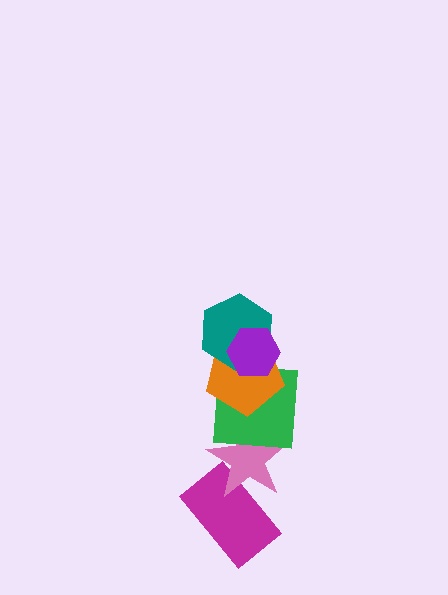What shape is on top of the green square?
The orange pentagon is on top of the green square.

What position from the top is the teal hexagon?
The teal hexagon is 2nd from the top.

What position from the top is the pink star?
The pink star is 5th from the top.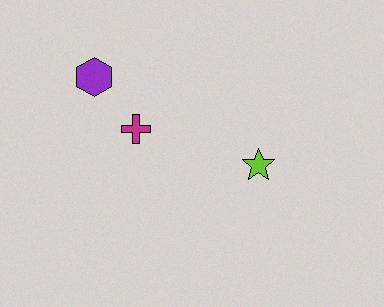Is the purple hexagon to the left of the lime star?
Yes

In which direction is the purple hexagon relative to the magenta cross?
The purple hexagon is above the magenta cross.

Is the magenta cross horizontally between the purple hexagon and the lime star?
Yes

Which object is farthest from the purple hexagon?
The lime star is farthest from the purple hexagon.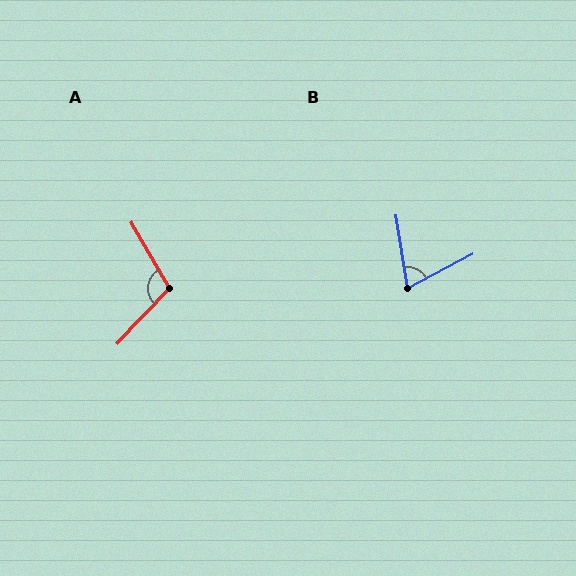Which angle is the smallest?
B, at approximately 71 degrees.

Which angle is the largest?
A, at approximately 107 degrees.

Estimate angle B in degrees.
Approximately 71 degrees.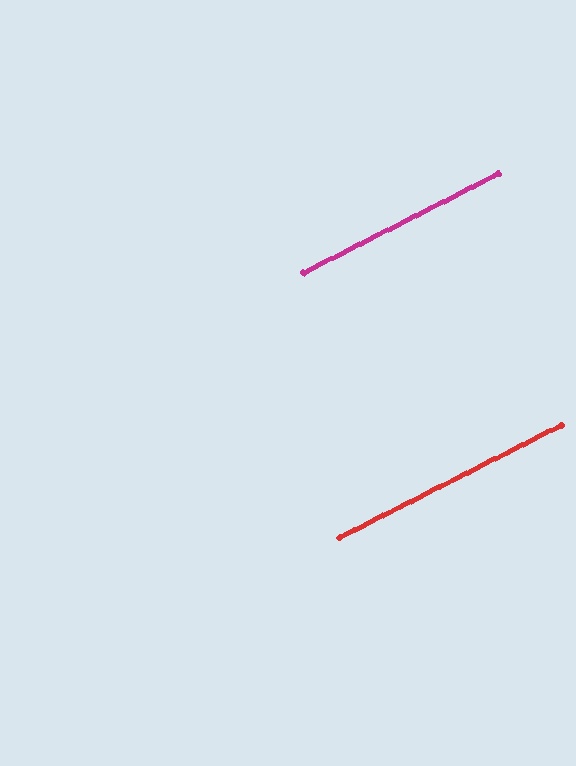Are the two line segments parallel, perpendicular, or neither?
Parallel — their directions differ by only 0.1°.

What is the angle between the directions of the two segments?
Approximately 0 degrees.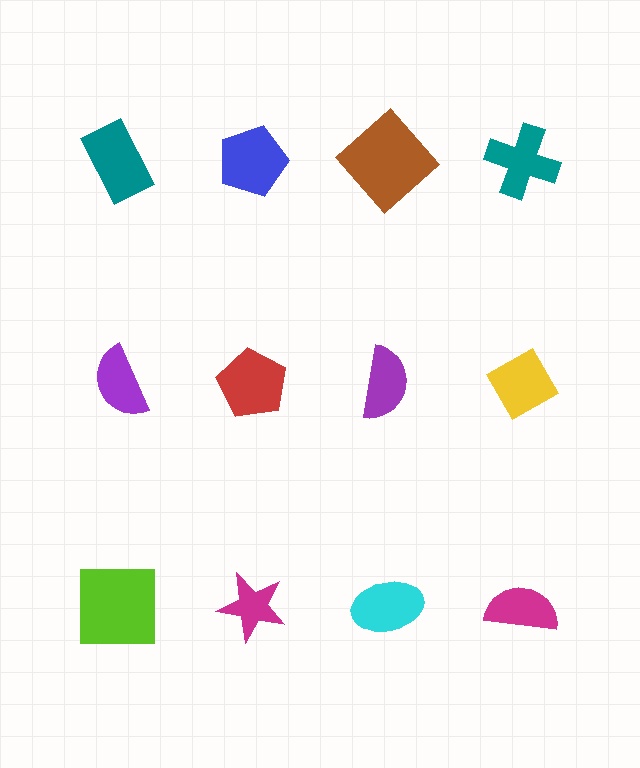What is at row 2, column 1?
A purple semicircle.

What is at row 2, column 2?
A red pentagon.